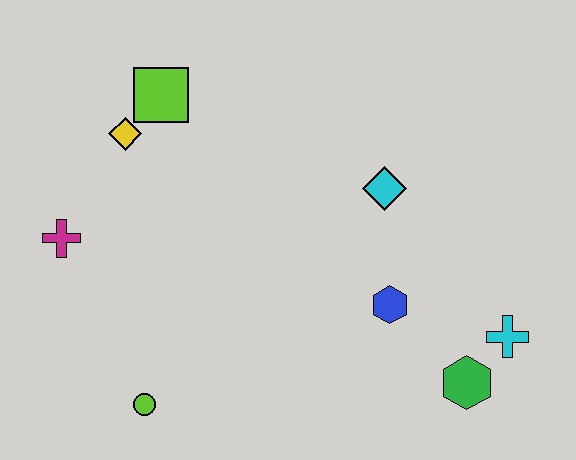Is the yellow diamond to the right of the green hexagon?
No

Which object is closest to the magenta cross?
The yellow diamond is closest to the magenta cross.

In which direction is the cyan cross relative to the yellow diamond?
The cyan cross is to the right of the yellow diamond.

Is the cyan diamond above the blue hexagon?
Yes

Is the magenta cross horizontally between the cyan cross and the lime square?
No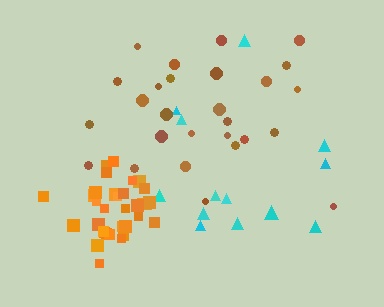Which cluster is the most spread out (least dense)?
Cyan.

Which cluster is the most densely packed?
Orange.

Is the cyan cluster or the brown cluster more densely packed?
Brown.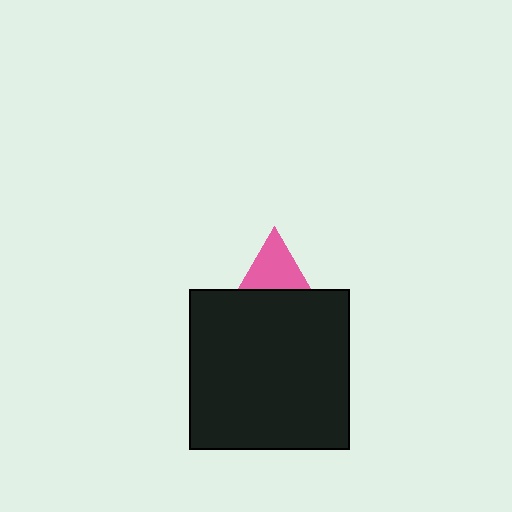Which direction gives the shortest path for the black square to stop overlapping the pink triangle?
Moving down gives the shortest separation.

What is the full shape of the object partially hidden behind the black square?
The partially hidden object is a pink triangle.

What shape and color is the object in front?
The object in front is a black square.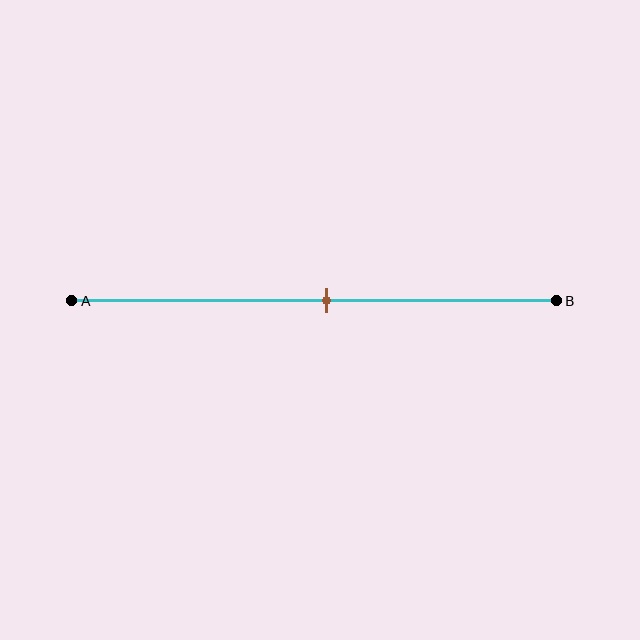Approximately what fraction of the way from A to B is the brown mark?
The brown mark is approximately 55% of the way from A to B.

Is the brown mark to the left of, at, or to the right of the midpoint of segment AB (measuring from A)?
The brown mark is approximately at the midpoint of segment AB.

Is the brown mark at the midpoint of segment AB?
Yes, the mark is approximately at the midpoint.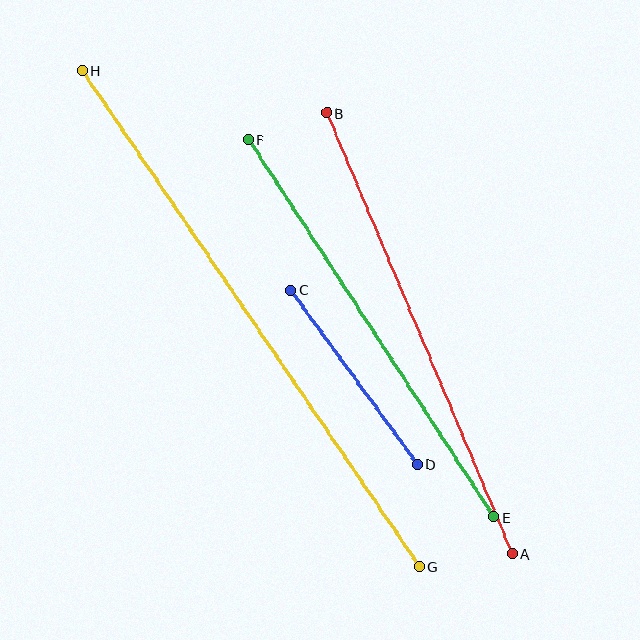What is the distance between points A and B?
The distance is approximately 478 pixels.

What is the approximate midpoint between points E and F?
The midpoint is at approximately (371, 328) pixels.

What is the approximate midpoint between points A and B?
The midpoint is at approximately (419, 333) pixels.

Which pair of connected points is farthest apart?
Points G and H are farthest apart.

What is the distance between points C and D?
The distance is approximately 215 pixels.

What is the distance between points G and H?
The distance is approximately 600 pixels.